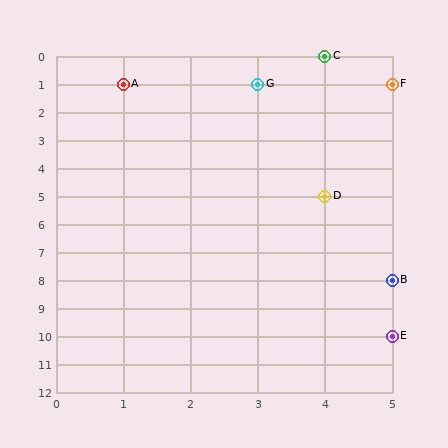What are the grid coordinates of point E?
Point E is at grid coordinates (5, 10).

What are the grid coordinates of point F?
Point F is at grid coordinates (5, 1).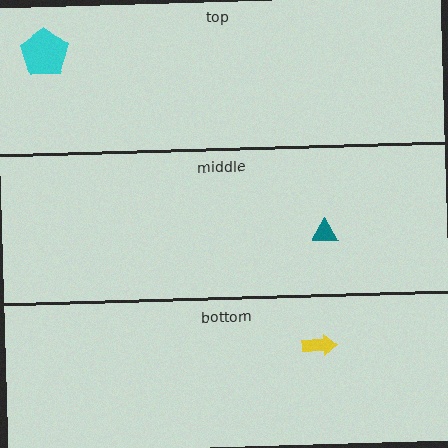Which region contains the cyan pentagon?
The top region.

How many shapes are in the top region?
1.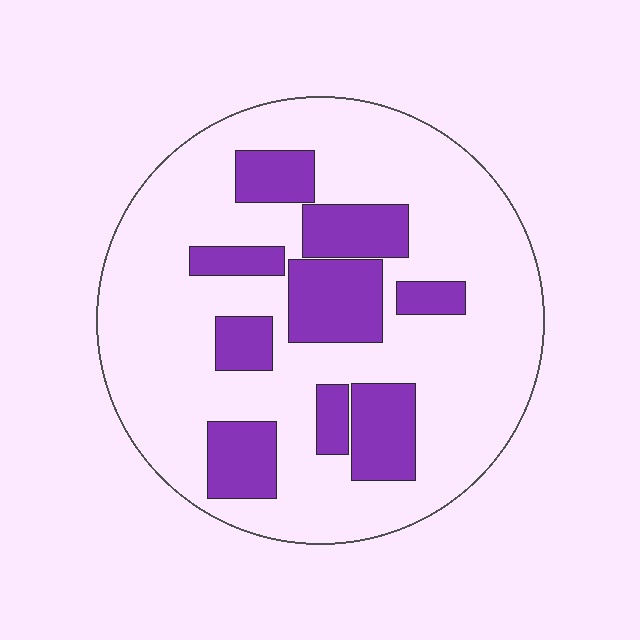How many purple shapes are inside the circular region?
9.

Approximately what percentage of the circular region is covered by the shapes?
Approximately 25%.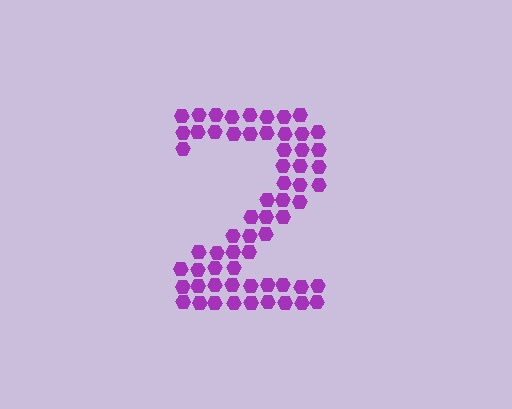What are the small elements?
The small elements are hexagons.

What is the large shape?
The large shape is the digit 2.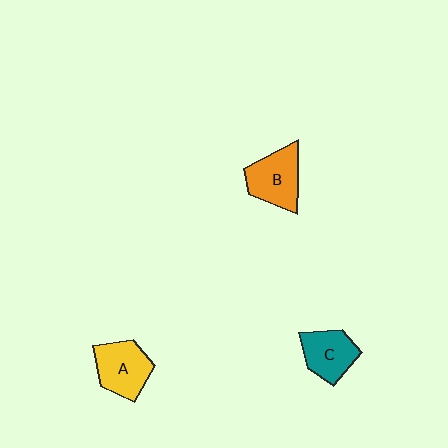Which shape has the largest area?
Shape B (orange).